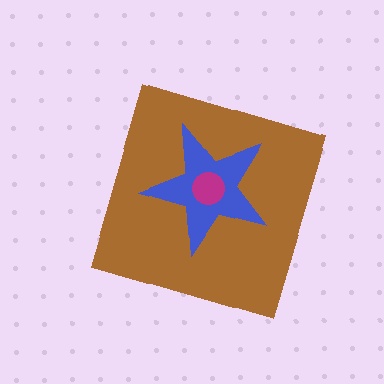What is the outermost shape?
The brown diamond.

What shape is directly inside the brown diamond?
The blue star.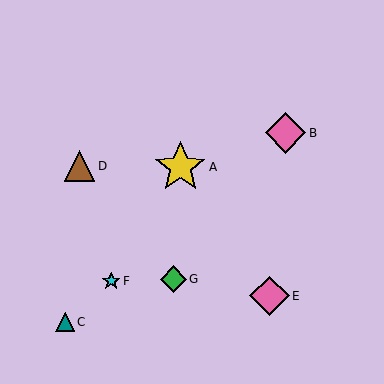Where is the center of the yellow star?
The center of the yellow star is at (180, 167).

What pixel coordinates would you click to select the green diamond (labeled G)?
Click at (173, 279) to select the green diamond G.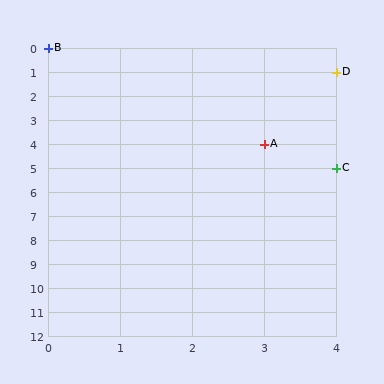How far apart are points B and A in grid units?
Points B and A are 3 columns and 4 rows apart (about 5.0 grid units diagonally).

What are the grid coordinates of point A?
Point A is at grid coordinates (3, 4).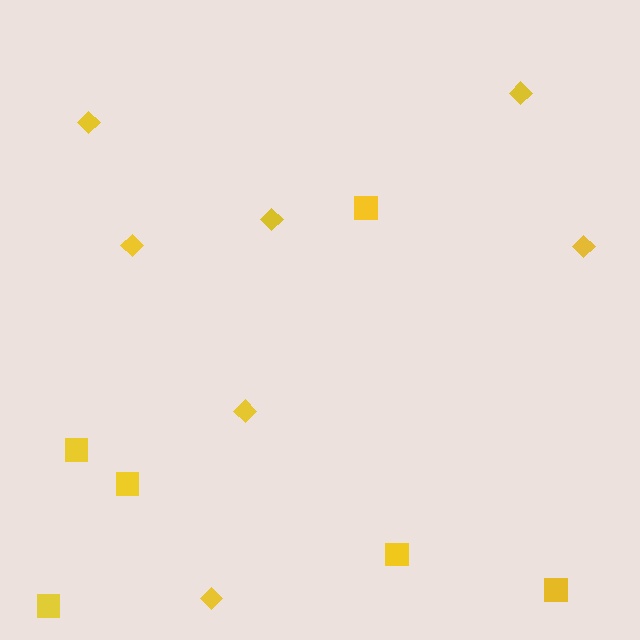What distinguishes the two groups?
There are 2 groups: one group of squares (6) and one group of diamonds (7).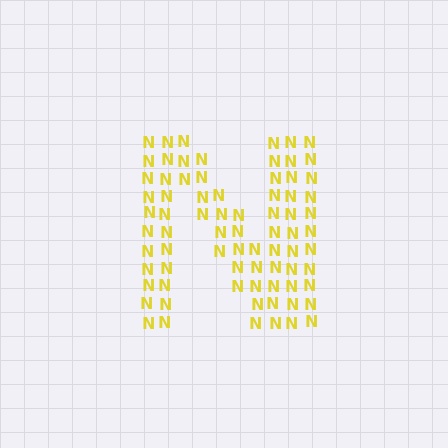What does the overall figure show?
The overall figure shows the letter N.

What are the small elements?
The small elements are letter N's.